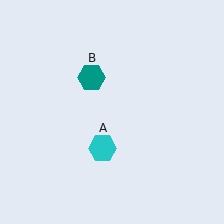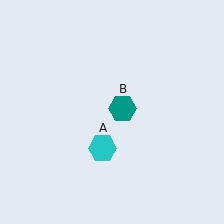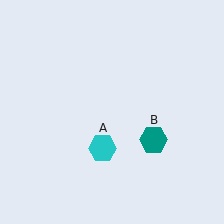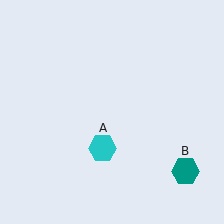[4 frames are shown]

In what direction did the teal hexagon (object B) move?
The teal hexagon (object B) moved down and to the right.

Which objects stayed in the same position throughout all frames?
Cyan hexagon (object A) remained stationary.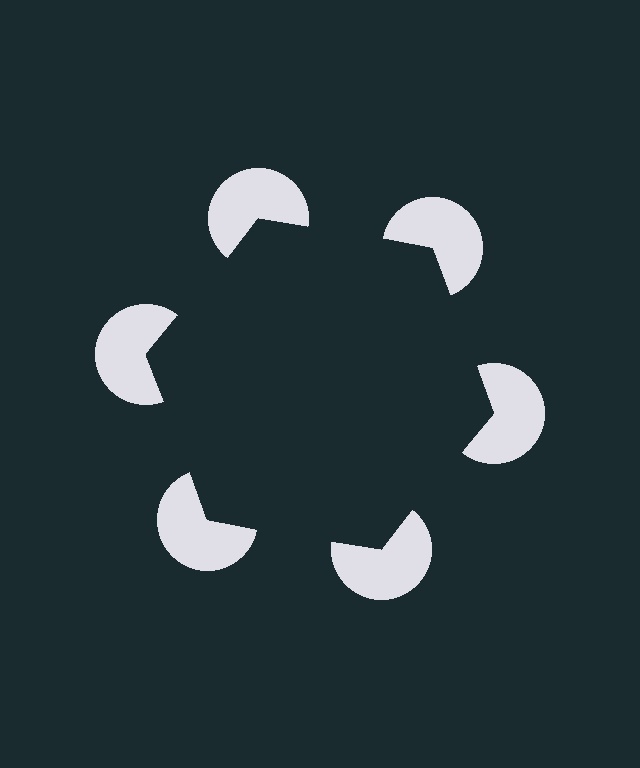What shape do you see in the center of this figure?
An illusory hexagon — its edges are inferred from the aligned wedge cuts in the pac-man discs, not physically drawn.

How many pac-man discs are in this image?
There are 6 — one at each vertex of the illusory hexagon.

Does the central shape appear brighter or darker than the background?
It typically appears slightly darker than the background, even though no actual brightness change is drawn.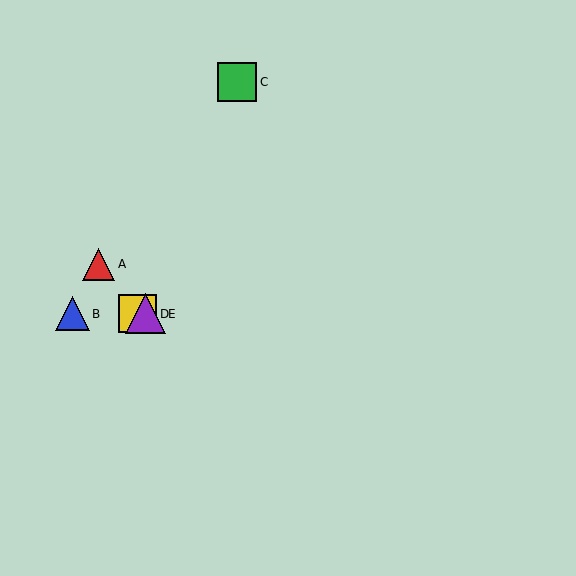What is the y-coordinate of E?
Object E is at y≈314.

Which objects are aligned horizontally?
Objects B, D, E are aligned horizontally.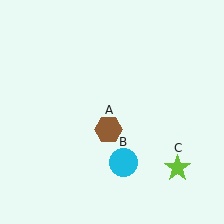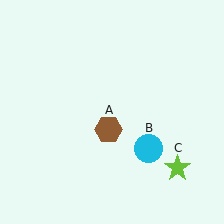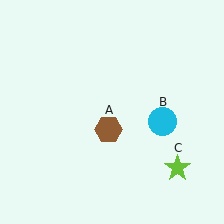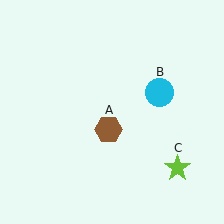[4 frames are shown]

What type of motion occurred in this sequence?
The cyan circle (object B) rotated counterclockwise around the center of the scene.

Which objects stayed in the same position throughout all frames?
Brown hexagon (object A) and lime star (object C) remained stationary.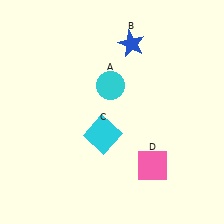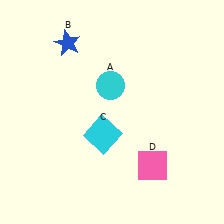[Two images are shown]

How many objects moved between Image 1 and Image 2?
1 object moved between the two images.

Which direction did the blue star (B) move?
The blue star (B) moved left.